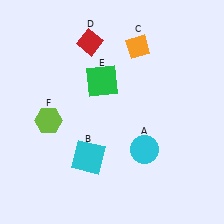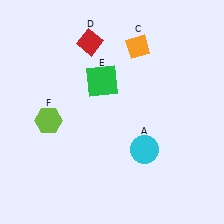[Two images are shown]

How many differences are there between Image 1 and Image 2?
There is 1 difference between the two images.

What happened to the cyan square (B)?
The cyan square (B) was removed in Image 2. It was in the bottom-left area of Image 1.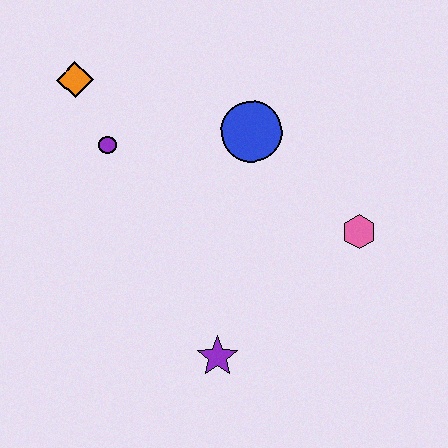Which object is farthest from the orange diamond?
The pink hexagon is farthest from the orange diamond.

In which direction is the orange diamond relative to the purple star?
The orange diamond is above the purple star.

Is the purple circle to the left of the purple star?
Yes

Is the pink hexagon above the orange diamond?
No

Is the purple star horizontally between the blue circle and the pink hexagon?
No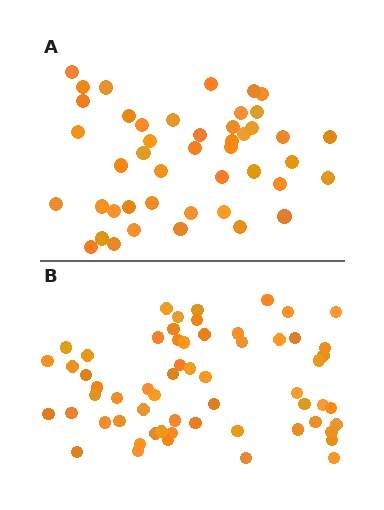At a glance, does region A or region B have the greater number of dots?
Region B (the bottom region) has more dots.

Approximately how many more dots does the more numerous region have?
Region B has approximately 15 more dots than region A.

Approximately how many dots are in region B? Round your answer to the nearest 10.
About 60 dots.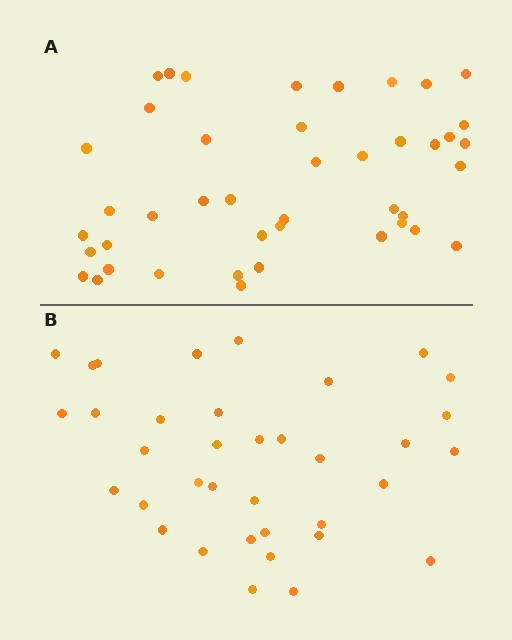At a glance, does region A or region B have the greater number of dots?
Region A (the top region) has more dots.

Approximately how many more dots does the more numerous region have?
Region A has roughly 8 or so more dots than region B.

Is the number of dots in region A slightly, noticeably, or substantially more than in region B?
Region A has only slightly more — the two regions are fairly close. The ratio is roughly 1.2 to 1.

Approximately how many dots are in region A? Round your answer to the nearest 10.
About 40 dots. (The exact count is 43, which rounds to 40.)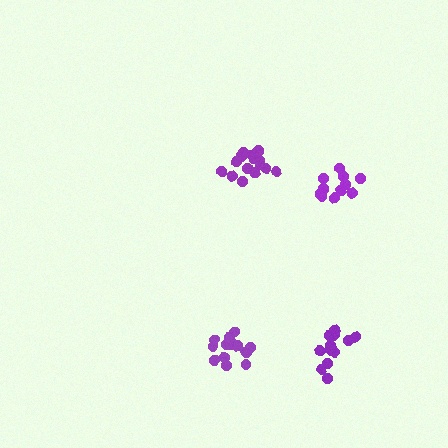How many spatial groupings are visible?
There are 4 spatial groupings.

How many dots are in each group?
Group 1: 11 dots, Group 2: 13 dots, Group 3: 14 dots, Group 4: 15 dots (53 total).